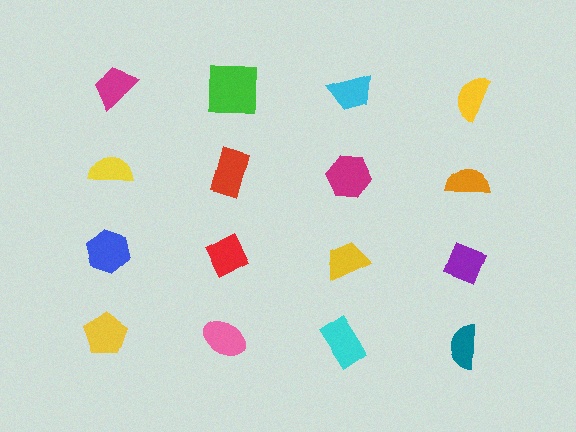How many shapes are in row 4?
4 shapes.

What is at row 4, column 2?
A pink ellipse.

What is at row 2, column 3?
A magenta hexagon.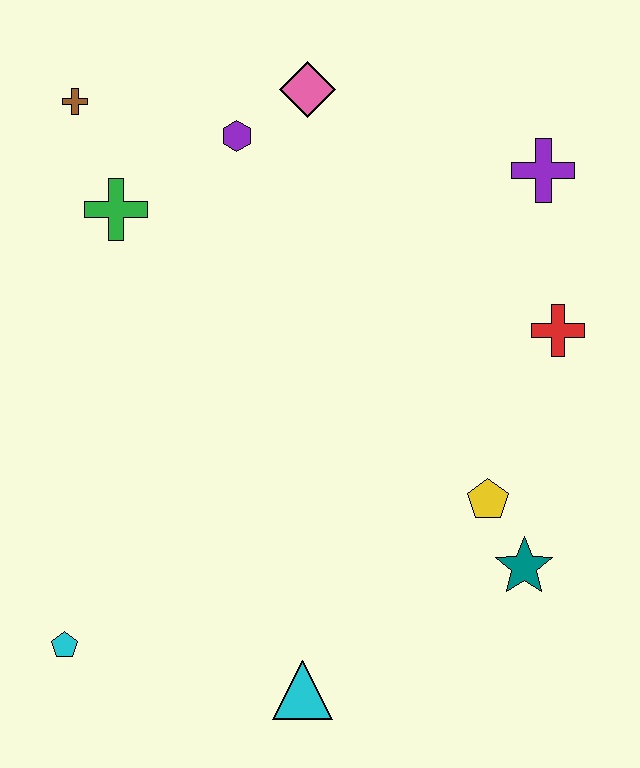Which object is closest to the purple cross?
The red cross is closest to the purple cross.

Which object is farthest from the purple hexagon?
The cyan triangle is farthest from the purple hexagon.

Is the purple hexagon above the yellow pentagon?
Yes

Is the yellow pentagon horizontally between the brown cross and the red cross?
Yes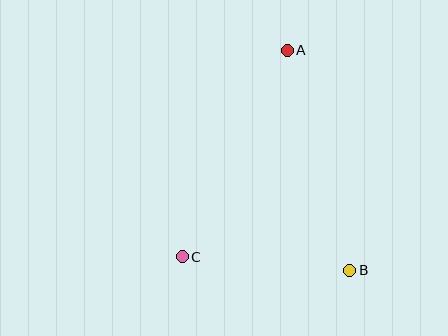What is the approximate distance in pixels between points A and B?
The distance between A and B is approximately 229 pixels.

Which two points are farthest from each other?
Points A and C are farthest from each other.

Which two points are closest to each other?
Points B and C are closest to each other.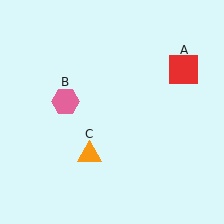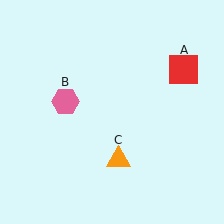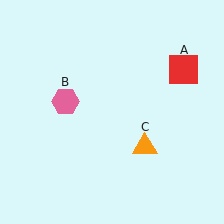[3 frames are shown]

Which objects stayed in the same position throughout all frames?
Red square (object A) and pink hexagon (object B) remained stationary.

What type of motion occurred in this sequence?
The orange triangle (object C) rotated counterclockwise around the center of the scene.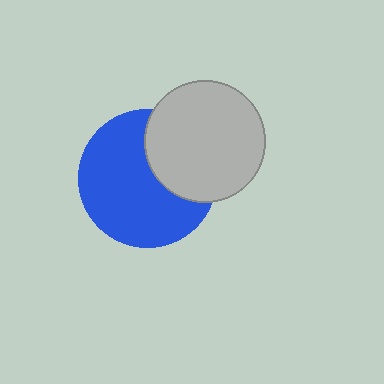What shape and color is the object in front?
The object in front is a light gray circle.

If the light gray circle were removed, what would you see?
You would see the complete blue circle.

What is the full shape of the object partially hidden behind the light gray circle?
The partially hidden object is a blue circle.